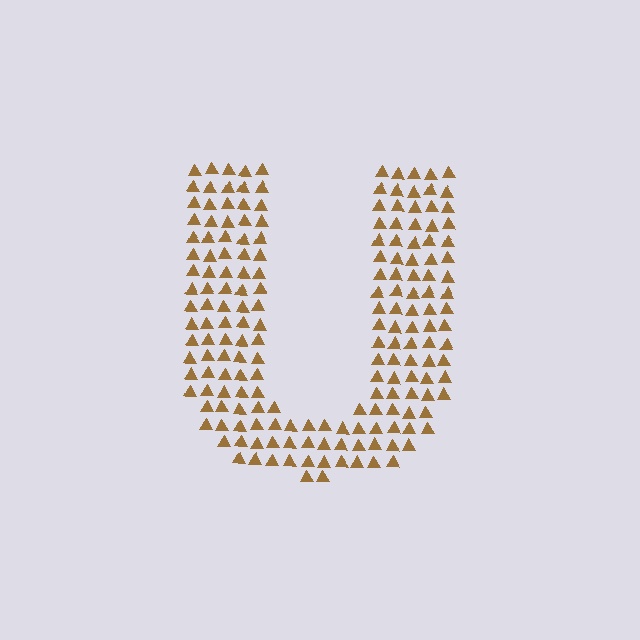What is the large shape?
The large shape is the letter U.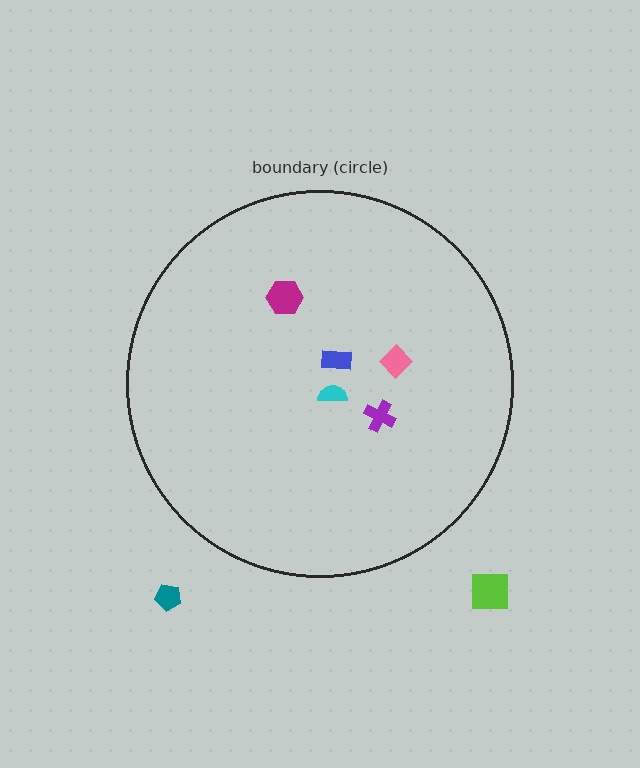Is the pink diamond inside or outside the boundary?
Inside.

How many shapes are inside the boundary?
5 inside, 2 outside.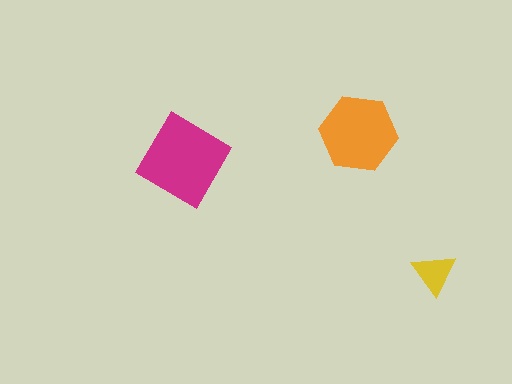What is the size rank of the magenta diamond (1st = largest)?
1st.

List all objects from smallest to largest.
The yellow triangle, the orange hexagon, the magenta diamond.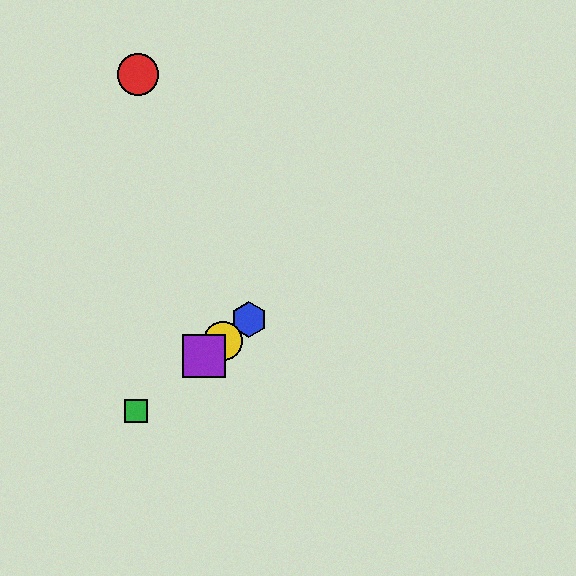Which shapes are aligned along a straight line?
The blue hexagon, the green square, the yellow circle, the purple square are aligned along a straight line.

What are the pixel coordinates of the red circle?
The red circle is at (138, 74).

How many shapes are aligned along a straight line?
4 shapes (the blue hexagon, the green square, the yellow circle, the purple square) are aligned along a straight line.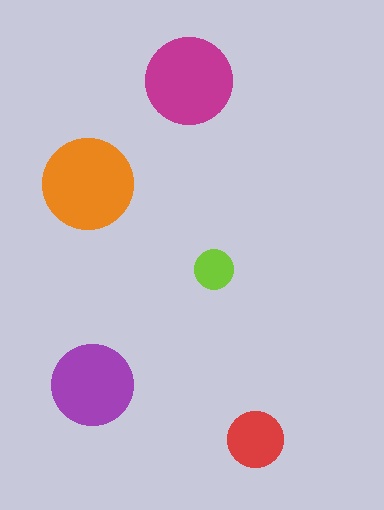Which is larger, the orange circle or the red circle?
The orange one.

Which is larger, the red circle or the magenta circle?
The magenta one.